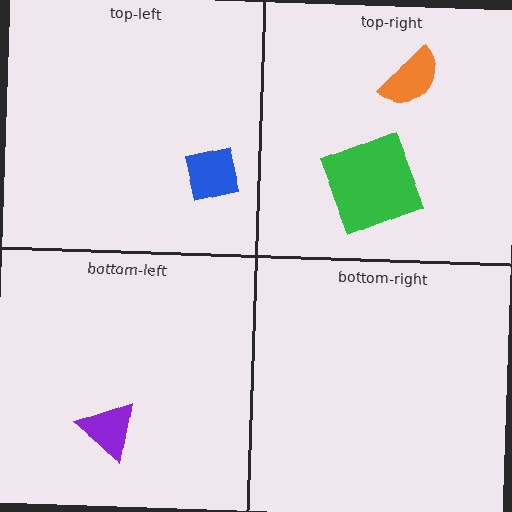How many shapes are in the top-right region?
2.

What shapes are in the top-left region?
The blue square.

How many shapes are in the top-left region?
1.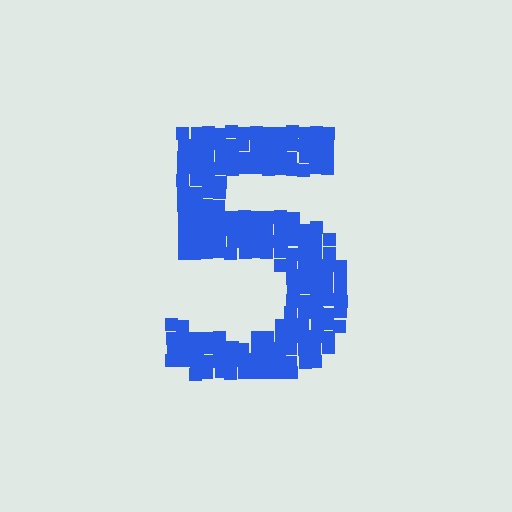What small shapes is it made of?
It is made of small squares.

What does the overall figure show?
The overall figure shows the digit 5.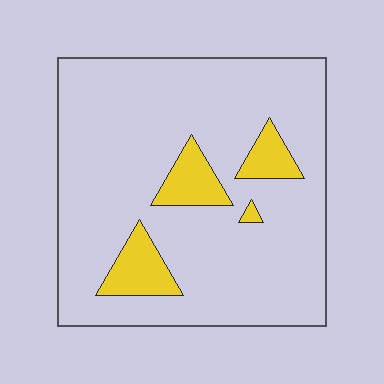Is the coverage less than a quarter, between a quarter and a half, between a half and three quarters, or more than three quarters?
Less than a quarter.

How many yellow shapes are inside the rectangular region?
4.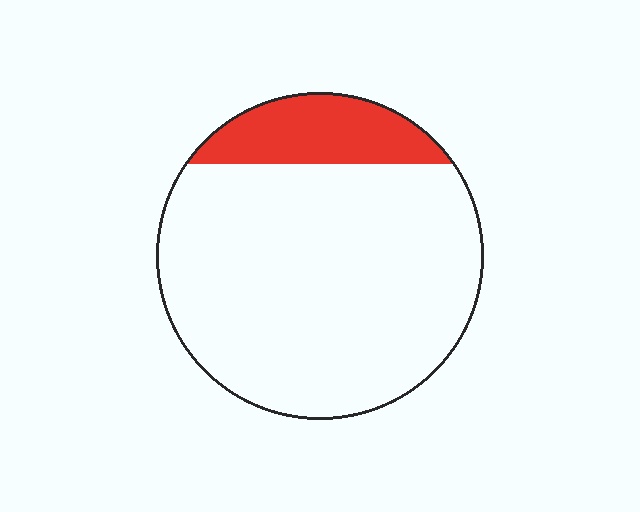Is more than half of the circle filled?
No.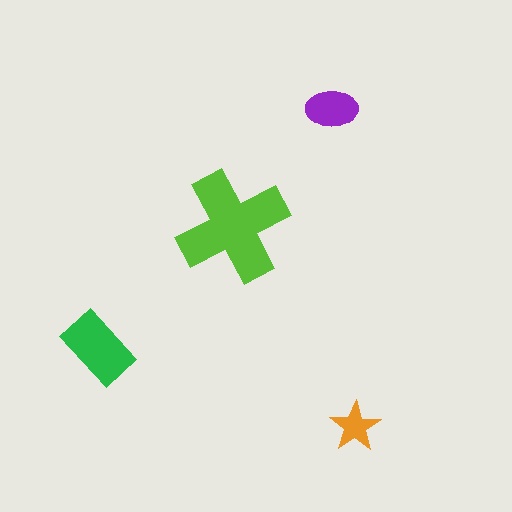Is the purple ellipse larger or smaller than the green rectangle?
Smaller.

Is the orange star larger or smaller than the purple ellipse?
Smaller.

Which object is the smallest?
The orange star.